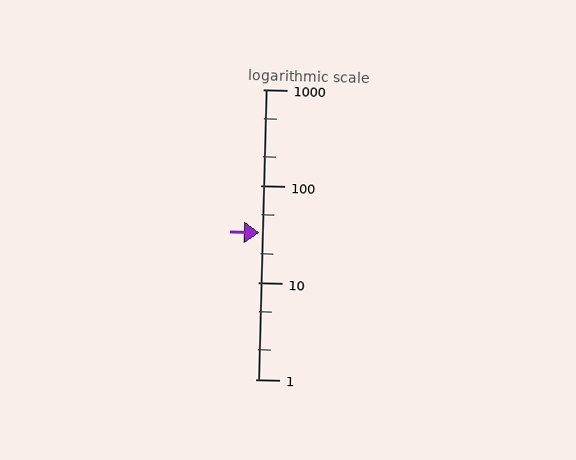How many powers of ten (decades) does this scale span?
The scale spans 3 decades, from 1 to 1000.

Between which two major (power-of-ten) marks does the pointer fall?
The pointer is between 10 and 100.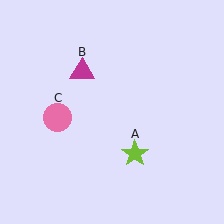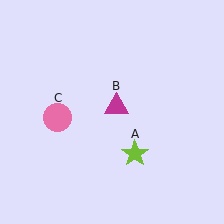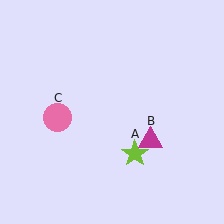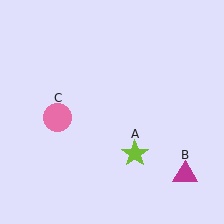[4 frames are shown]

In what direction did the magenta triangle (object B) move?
The magenta triangle (object B) moved down and to the right.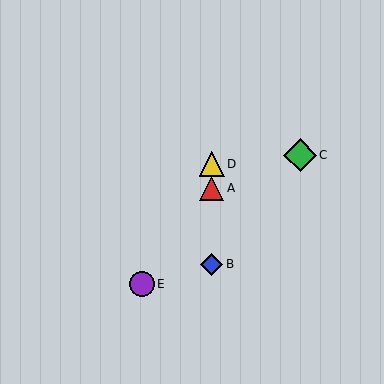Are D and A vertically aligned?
Yes, both are at x≈212.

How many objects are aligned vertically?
3 objects (A, B, D) are aligned vertically.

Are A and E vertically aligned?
No, A is at x≈212 and E is at x≈142.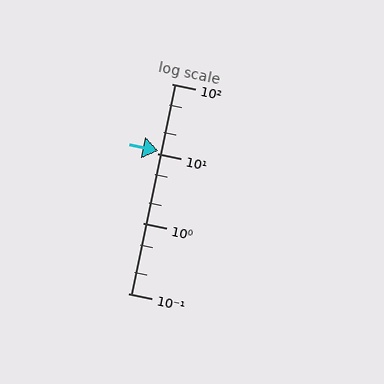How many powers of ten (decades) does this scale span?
The scale spans 3 decades, from 0.1 to 100.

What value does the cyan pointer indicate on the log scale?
The pointer indicates approximately 11.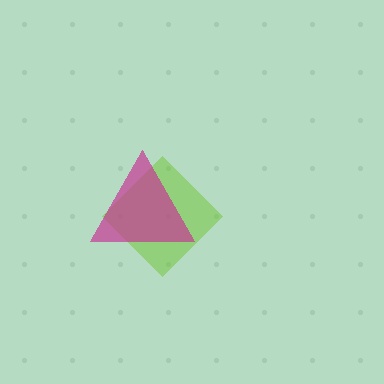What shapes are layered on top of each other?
The layered shapes are: a lime diamond, a magenta triangle.